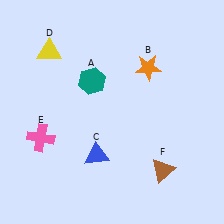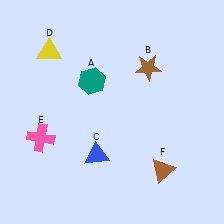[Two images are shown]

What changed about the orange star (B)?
In Image 1, B is orange. In Image 2, it changed to brown.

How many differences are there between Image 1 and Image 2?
There is 1 difference between the two images.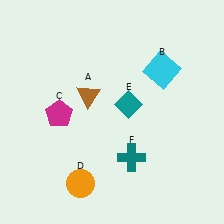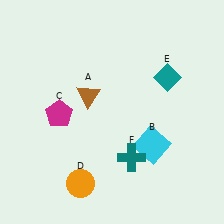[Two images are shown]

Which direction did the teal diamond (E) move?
The teal diamond (E) moved right.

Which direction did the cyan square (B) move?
The cyan square (B) moved down.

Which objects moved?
The objects that moved are: the cyan square (B), the teal diamond (E).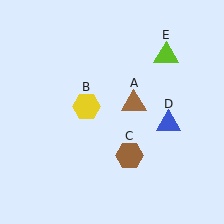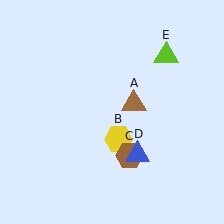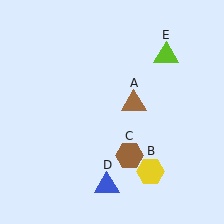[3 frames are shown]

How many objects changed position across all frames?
2 objects changed position: yellow hexagon (object B), blue triangle (object D).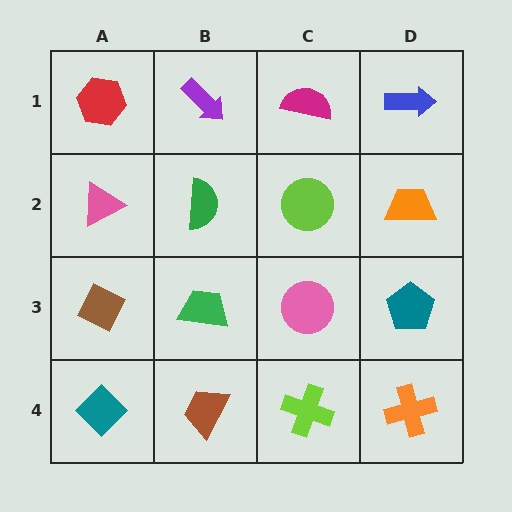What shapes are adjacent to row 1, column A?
A pink triangle (row 2, column A), a purple arrow (row 1, column B).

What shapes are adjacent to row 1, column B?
A green semicircle (row 2, column B), a red hexagon (row 1, column A), a magenta semicircle (row 1, column C).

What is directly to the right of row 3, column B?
A pink circle.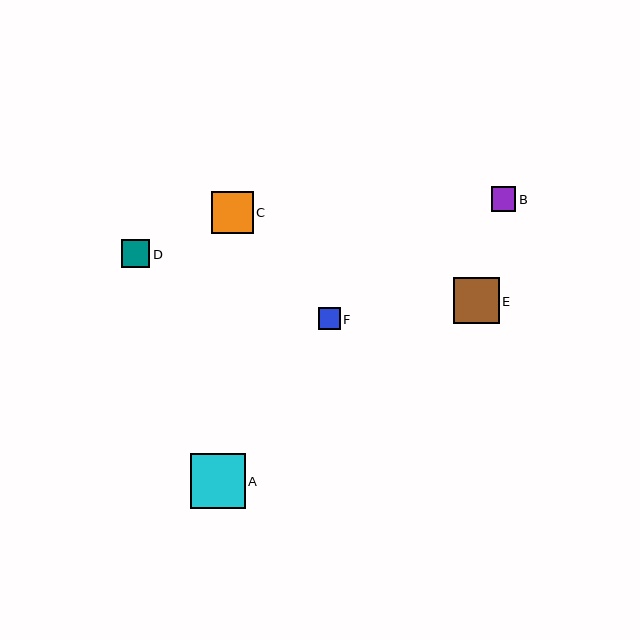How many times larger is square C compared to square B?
Square C is approximately 1.7 times the size of square B.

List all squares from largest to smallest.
From largest to smallest: A, E, C, D, B, F.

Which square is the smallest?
Square F is the smallest with a size of approximately 22 pixels.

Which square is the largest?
Square A is the largest with a size of approximately 54 pixels.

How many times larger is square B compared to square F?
Square B is approximately 1.1 times the size of square F.